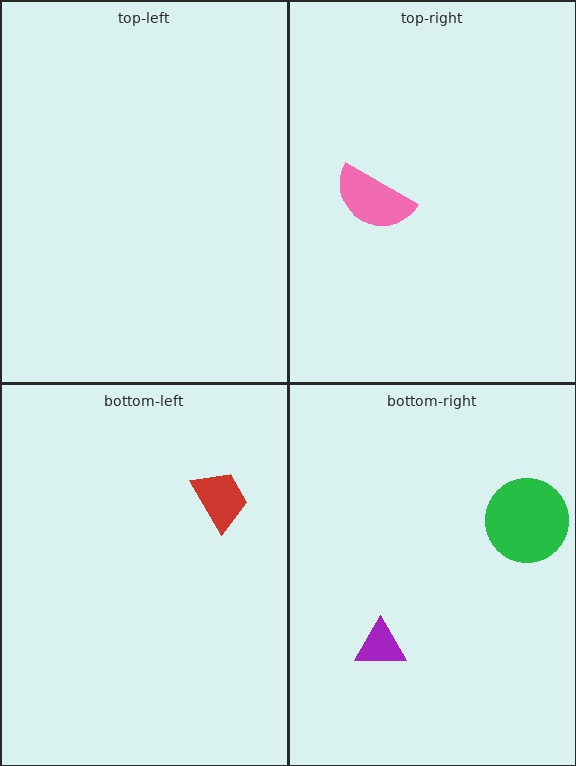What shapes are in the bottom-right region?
The purple triangle, the green circle.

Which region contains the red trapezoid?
The bottom-left region.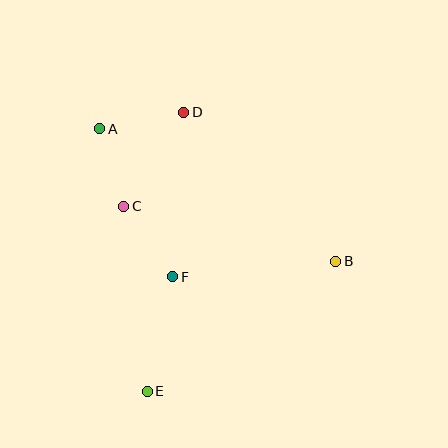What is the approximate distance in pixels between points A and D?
The distance between A and D is approximately 85 pixels.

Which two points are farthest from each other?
Points D and E are farthest from each other.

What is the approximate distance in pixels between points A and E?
The distance between A and E is approximately 267 pixels.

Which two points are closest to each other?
Points A and C are closest to each other.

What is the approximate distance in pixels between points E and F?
The distance between E and F is approximately 117 pixels.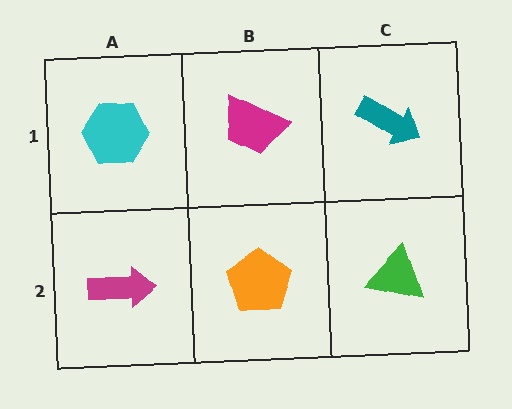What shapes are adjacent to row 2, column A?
A cyan hexagon (row 1, column A), an orange pentagon (row 2, column B).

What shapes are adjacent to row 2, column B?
A magenta trapezoid (row 1, column B), a magenta arrow (row 2, column A), a green triangle (row 2, column C).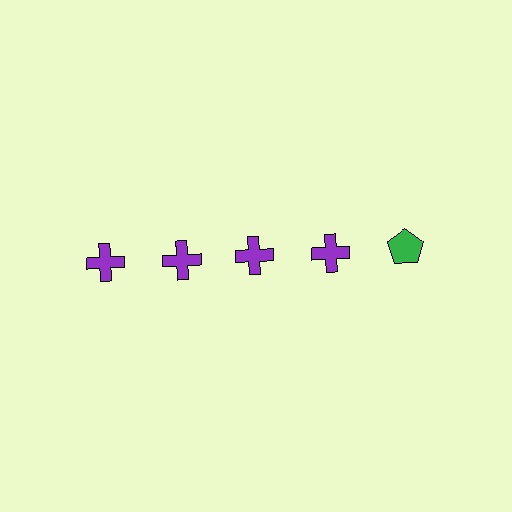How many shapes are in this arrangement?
There are 5 shapes arranged in a grid pattern.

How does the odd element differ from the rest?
It differs in both color (green instead of purple) and shape (pentagon instead of cross).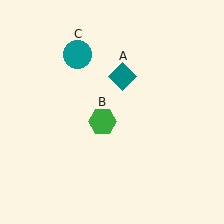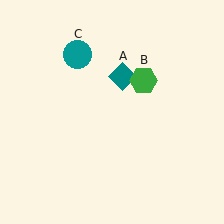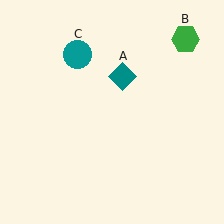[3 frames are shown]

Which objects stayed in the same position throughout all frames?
Teal diamond (object A) and teal circle (object C) remained stationary.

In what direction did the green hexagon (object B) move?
The green hexagon (object B) moved up and to the right.